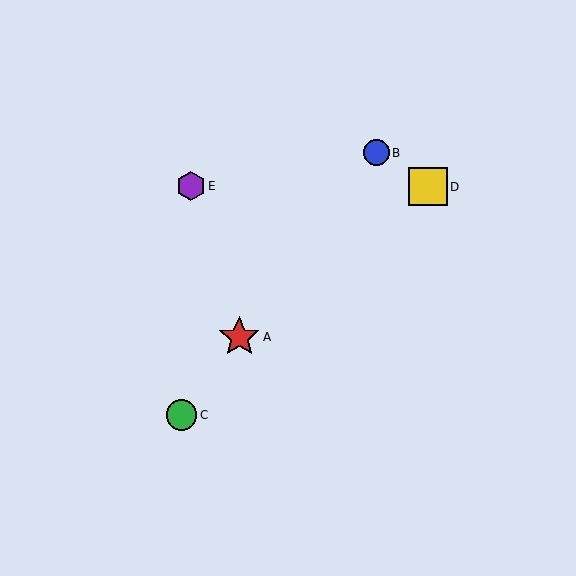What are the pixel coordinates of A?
Object A is at (239, 337).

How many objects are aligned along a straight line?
3 objects (A, B, C) are aligned along a straight line.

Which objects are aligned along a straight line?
Objects A, B, C are aligned along a straight line.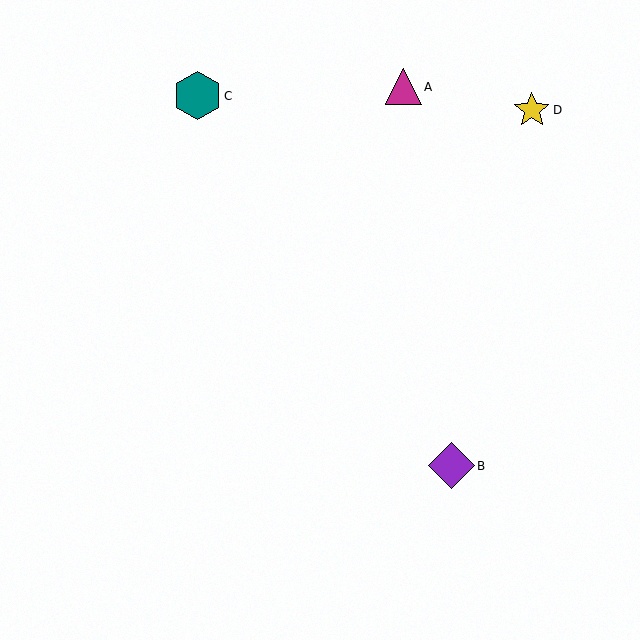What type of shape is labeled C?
Shape C is a teal hexagon.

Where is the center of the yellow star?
The center of the yellow star is at (532, 110).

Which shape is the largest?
The teal hexagon (labeled C) is the largest.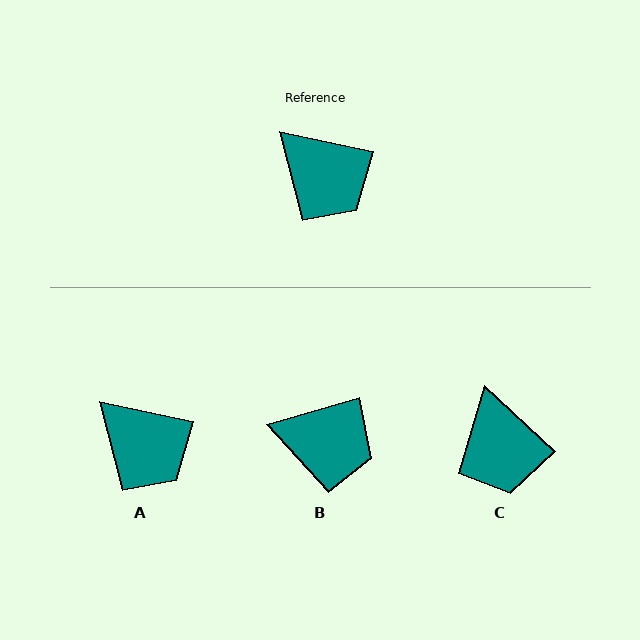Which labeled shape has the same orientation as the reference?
A.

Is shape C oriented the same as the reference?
No, it is off by about 31 degrees.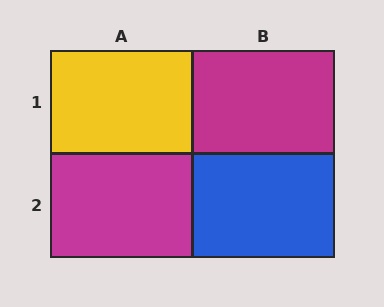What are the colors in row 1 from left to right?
Yellow, magenta.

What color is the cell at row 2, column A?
Magenta.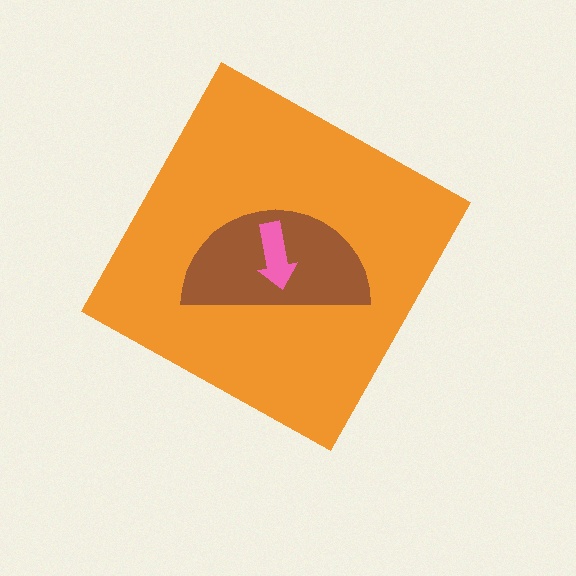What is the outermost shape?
The orange diamond.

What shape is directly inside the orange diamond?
The brown semicircle.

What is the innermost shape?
The pink arrow.